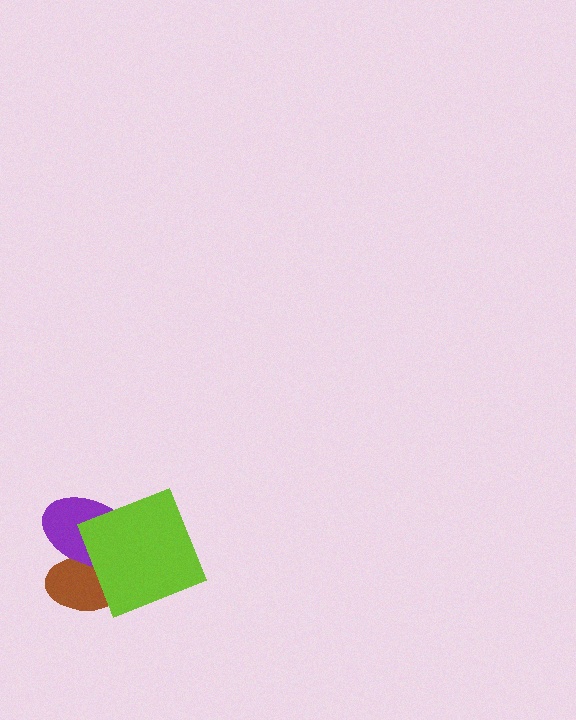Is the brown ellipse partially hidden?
Yes, it is partially covered by another shape.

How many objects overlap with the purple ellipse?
2 objects overlap with the purple ellipse.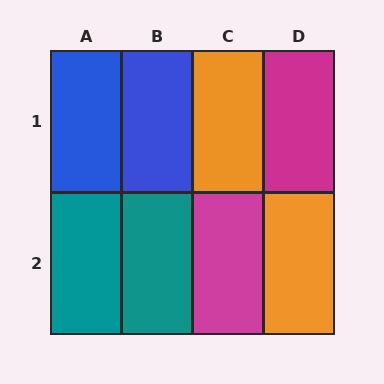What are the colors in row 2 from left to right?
Teal, teal, magenta, orange.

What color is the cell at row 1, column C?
Orange.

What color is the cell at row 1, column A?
Blue.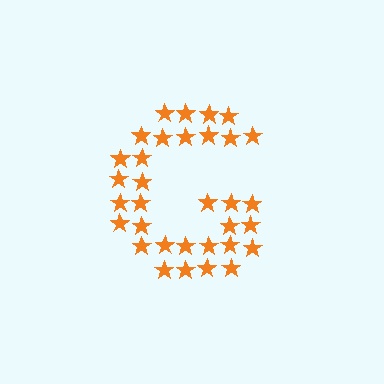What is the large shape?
The large shape is the letter G.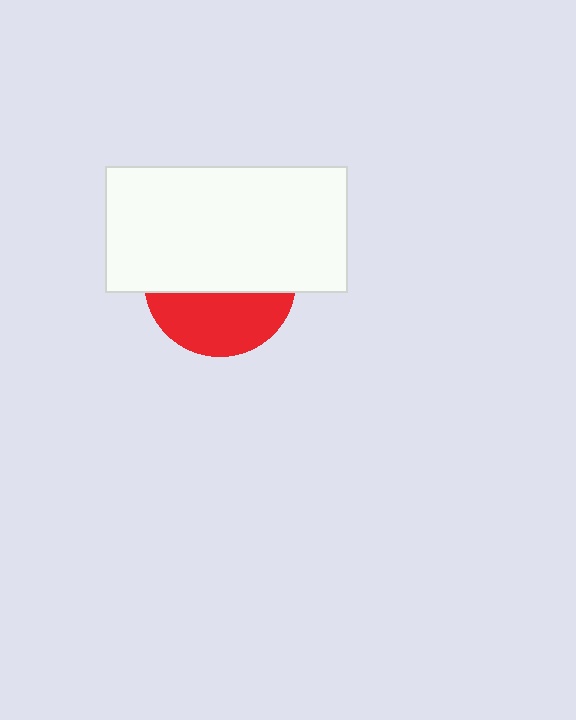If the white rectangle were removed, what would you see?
You would see the complete red circle.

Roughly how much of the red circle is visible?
A small part of it is visible (roughly 40%).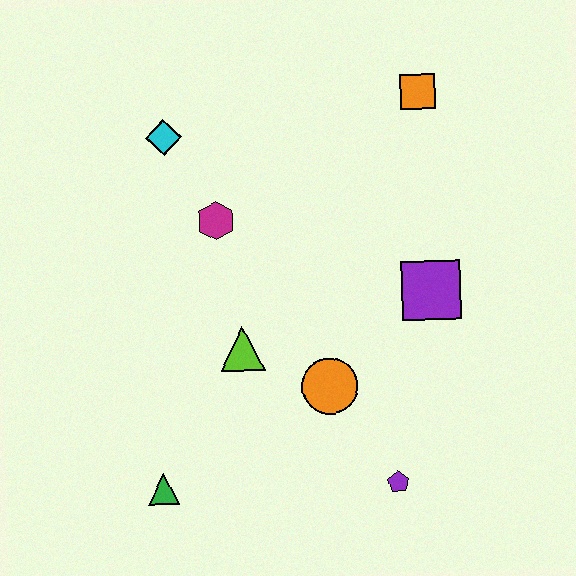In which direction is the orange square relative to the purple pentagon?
The orange square is above the purple pentagon.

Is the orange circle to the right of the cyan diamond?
Yes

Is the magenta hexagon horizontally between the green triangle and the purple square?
Yes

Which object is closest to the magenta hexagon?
The cyan diamond is closest to the magenta hexagon.